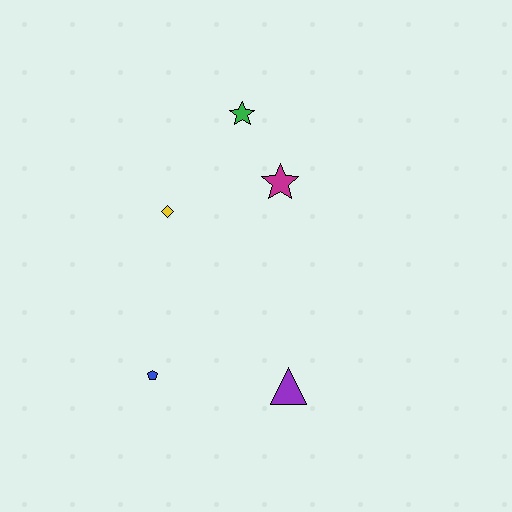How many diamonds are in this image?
There is 1 diamond.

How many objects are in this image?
There are 5 objects.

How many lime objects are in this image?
There are no lime objects.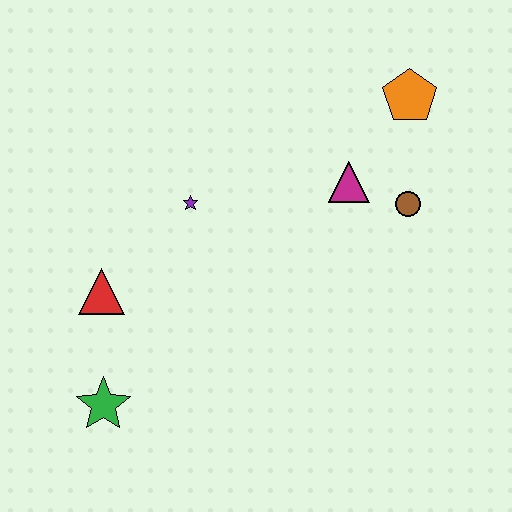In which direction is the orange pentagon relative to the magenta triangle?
The orange pentagon is above the magenta triangle.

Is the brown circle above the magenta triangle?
No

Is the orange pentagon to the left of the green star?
No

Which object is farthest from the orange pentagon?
The green star is farthest from the orange pentagon.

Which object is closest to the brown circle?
The magenta triangle is closest to the brown circle.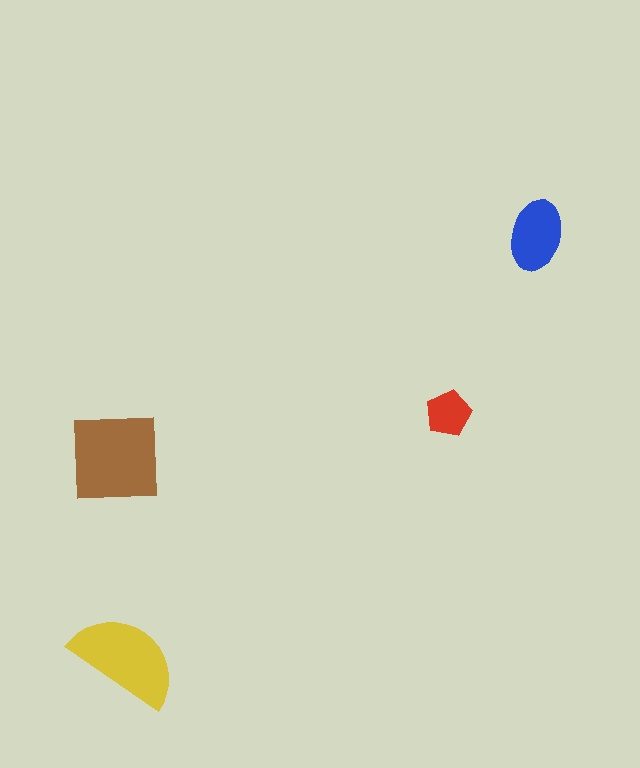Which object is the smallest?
The red pentagon.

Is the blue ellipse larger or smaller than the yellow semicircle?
Smaller.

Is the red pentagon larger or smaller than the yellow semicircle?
Smaller.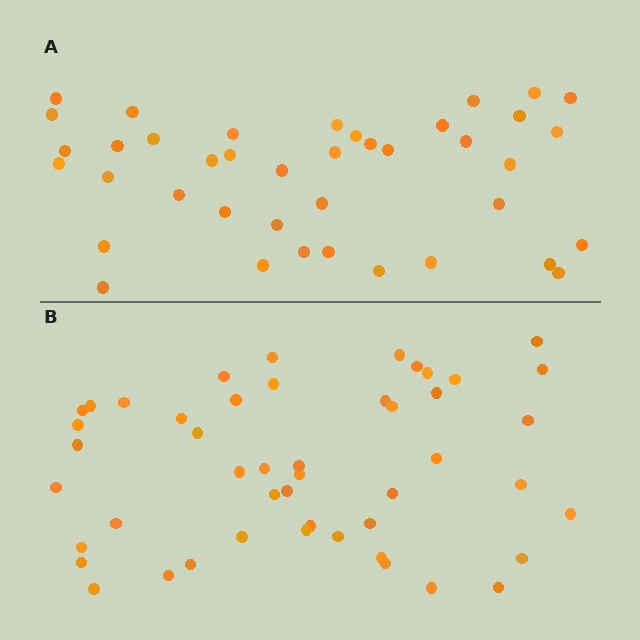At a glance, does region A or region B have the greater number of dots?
Region B (the bottom region) has more dots.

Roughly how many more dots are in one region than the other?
Region B has roughly 8 or so more dots than region A.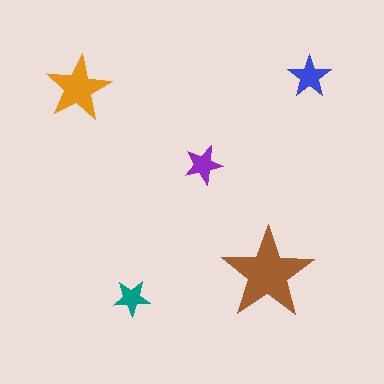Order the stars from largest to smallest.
the brown one, the orange one, the blue one, the purple one, the teal one.